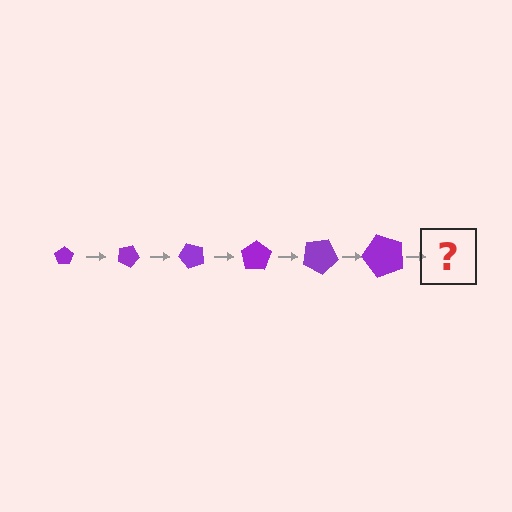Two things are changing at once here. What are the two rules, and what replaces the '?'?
The two rules are that the pentagon grows larger each step and it rotates 25 degrees each step. The '?' should be a pentagon, larger than the previous one and rotated 150 degrees from the start.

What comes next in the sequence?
The next element should be a pentagon, larger than the previous one and rotated 150 degrees from the start.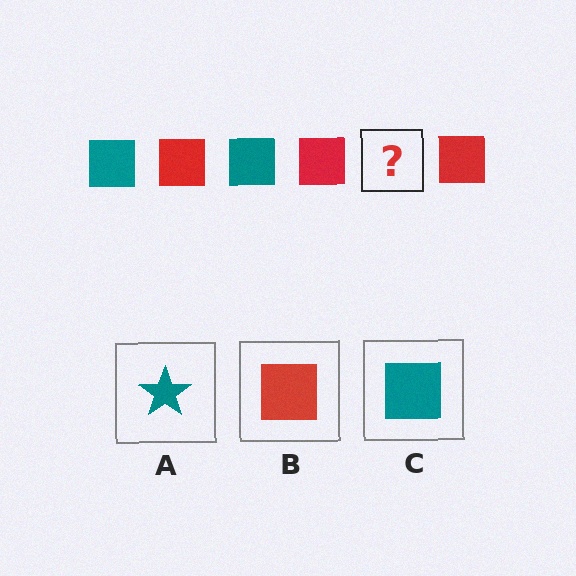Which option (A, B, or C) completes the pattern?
C.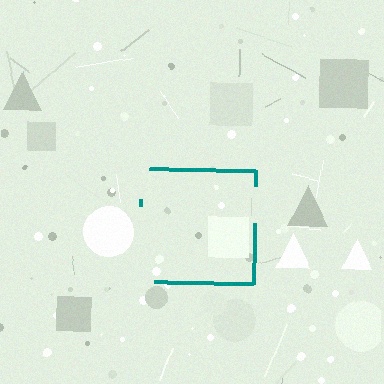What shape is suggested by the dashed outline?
The dashed outline suggests a square.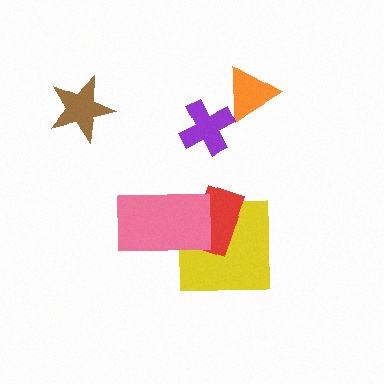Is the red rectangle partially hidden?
Yes, it is partially covered by another shape.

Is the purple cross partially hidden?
No, no other shape covers it.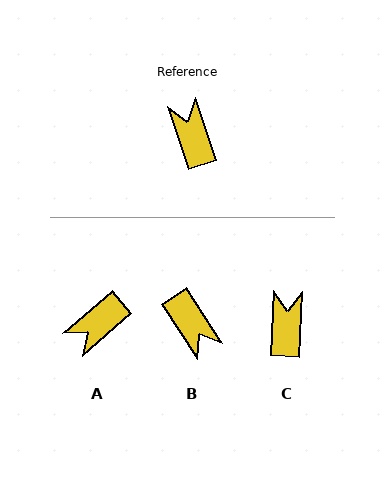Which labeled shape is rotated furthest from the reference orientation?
B, about 165 degrees away.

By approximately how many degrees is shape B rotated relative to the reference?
Approximately 165 degrees clockwise.